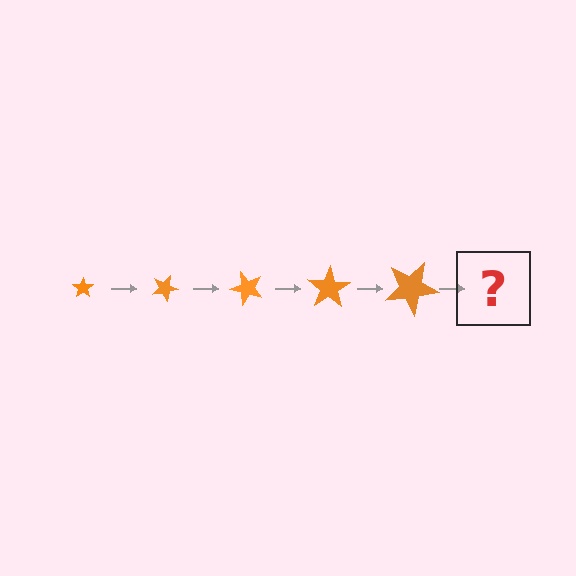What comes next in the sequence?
The next element should be a star, larger than the previous one and rotated 125 degrees from the start.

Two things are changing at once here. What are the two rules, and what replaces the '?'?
The two rules are that the star grows larger each step and it rotates 25 degrees each step. The '?' should be a star, larger than the previous one and rotated 125 degrees from the start.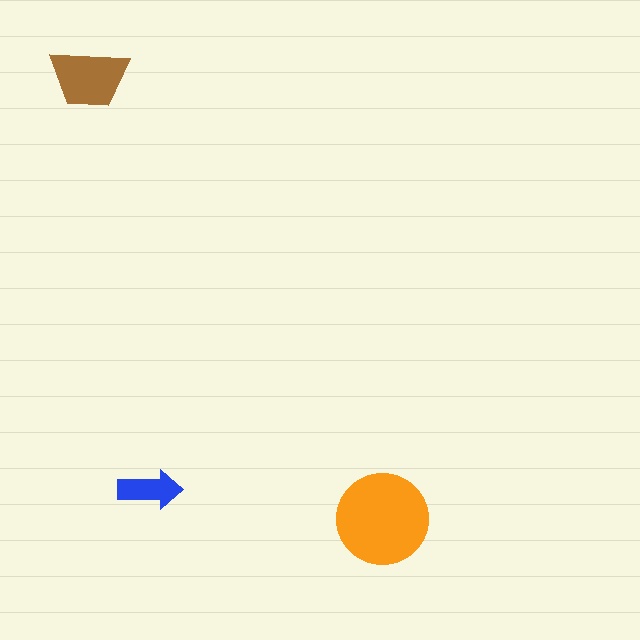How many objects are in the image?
There are 3 objects in the image.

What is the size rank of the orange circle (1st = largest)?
1st.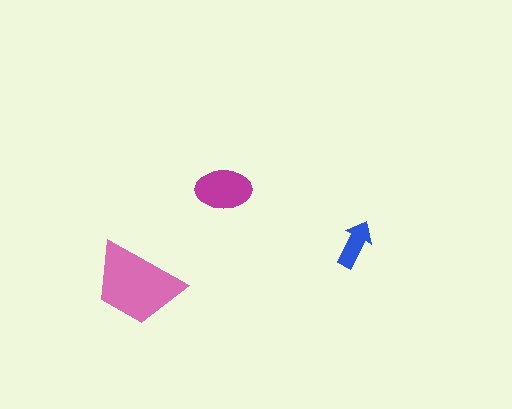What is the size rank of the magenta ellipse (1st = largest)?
2nd.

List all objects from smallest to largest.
The blue arrow, the magenta ellipse, the pink trapezoid.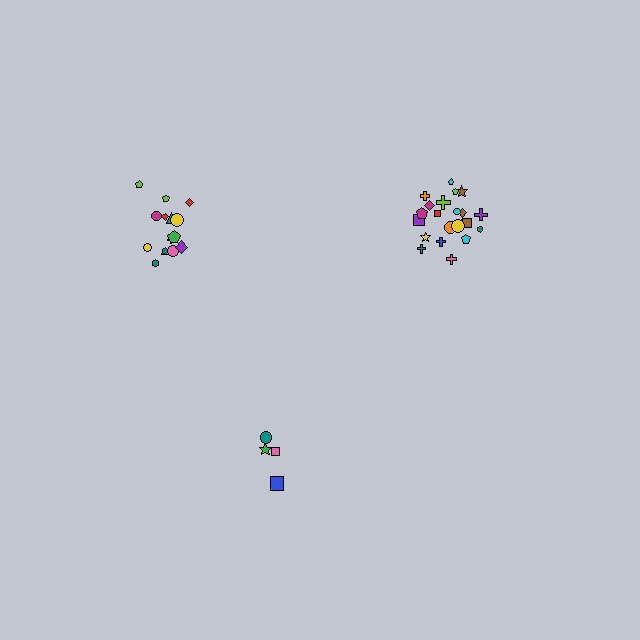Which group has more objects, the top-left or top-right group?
The top-right group.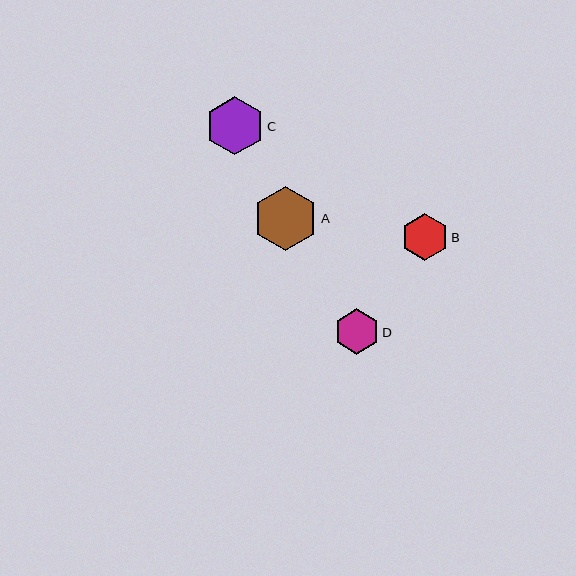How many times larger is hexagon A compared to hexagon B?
Hexagon A is approximately 1.4 times the size of hexagon B.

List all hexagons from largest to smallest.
From largest to smallest: A, C, B, D.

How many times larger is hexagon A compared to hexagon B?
Hexagon A is approximately 1.4 times the size of hexagon B.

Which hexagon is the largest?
Hexagon A is the largest with a size of approximately 64 pixels.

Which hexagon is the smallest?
Hexagon D is the smallest with a size of approximately 45 pixels.